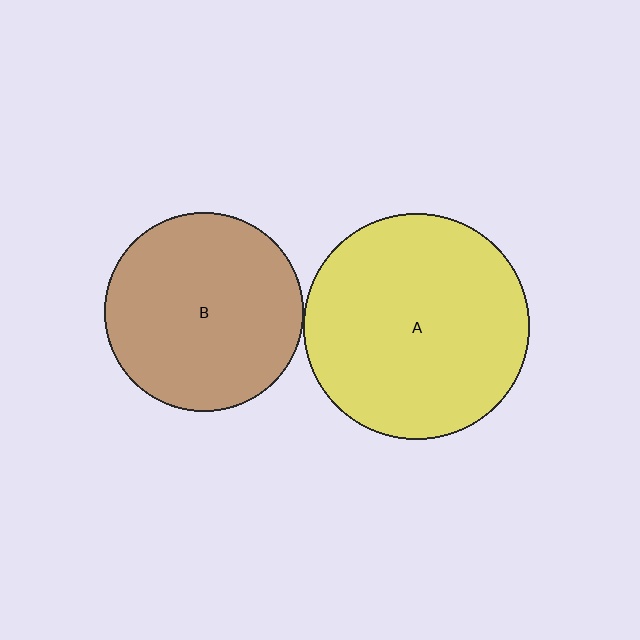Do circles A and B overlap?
Yes.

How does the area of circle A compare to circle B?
Approximately 1.3 times.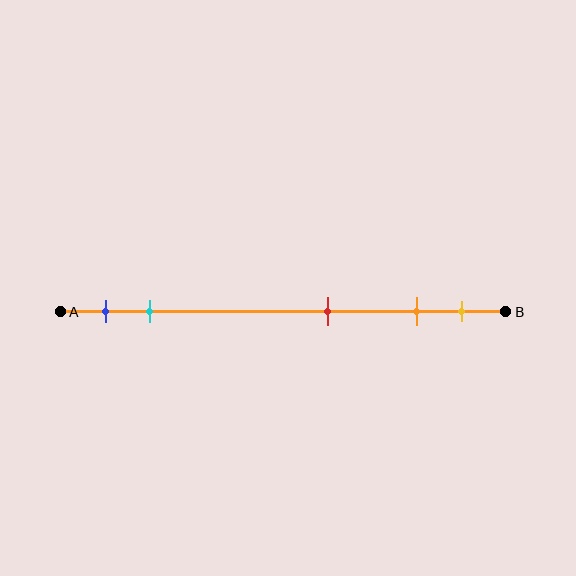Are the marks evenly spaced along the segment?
No, the marks are not evenly spaced.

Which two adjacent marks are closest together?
The orange and yellow marks are the closest adjacent pair.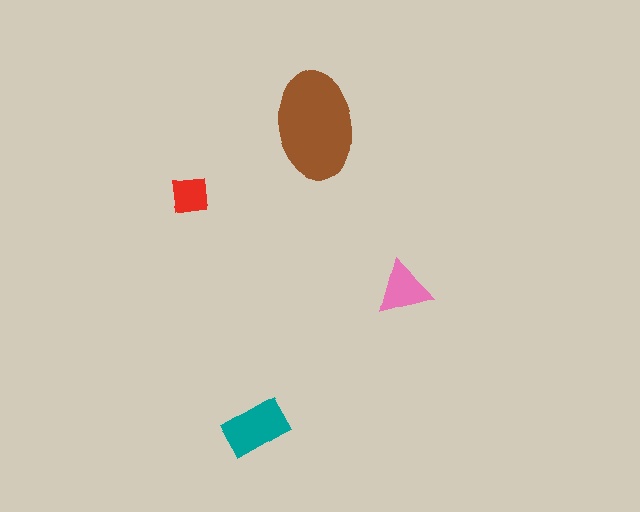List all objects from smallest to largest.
The red square, the pink triangle, the teal rectangle, the brown ellipse.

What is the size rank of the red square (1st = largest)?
4th.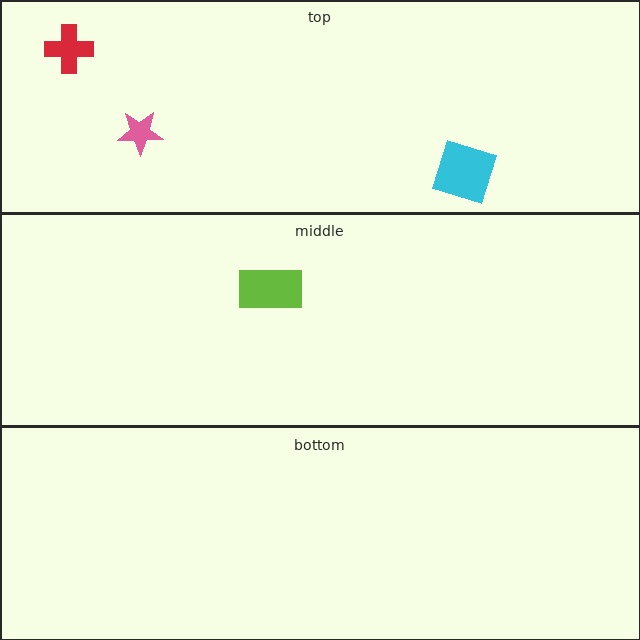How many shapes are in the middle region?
1.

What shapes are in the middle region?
The lime rectangle.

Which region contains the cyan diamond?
The top region.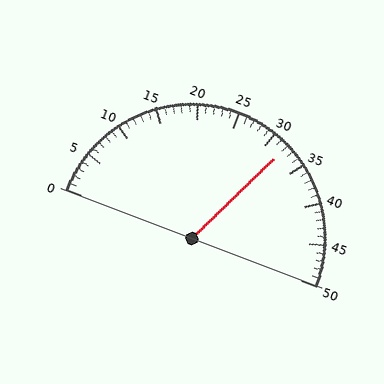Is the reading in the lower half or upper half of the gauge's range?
The reading is in the upper half of the range (0 to 50).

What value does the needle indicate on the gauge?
The needle indicates approximately 32.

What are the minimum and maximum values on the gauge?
The gauge ranges from 0 to 50.